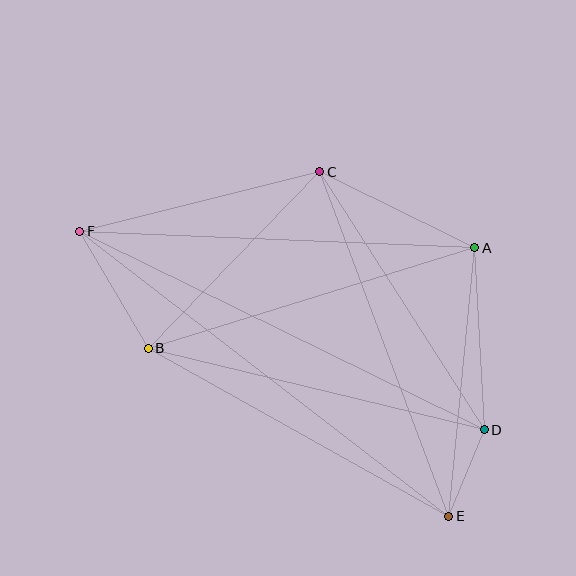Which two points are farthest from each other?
Points E and F are farthest from each other.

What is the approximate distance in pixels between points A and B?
The distance between A and B is approximately 342 pixels.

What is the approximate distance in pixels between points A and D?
The distance between A and D is approximately 183 pixels.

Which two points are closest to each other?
Points D and E are closest to each other.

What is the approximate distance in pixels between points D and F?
The distance between D and F is approximately 451 pixels.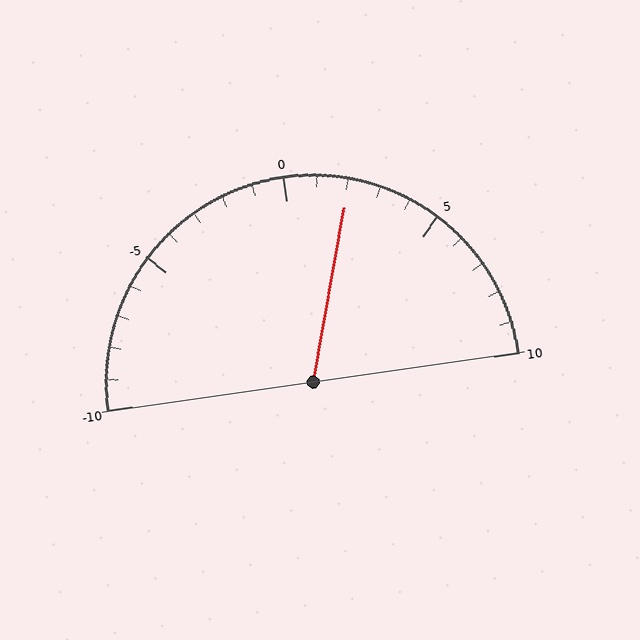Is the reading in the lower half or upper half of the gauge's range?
The reading is in the upper half of the range (-10 to 10).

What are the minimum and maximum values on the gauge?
The gauge ranges from -10 to 10.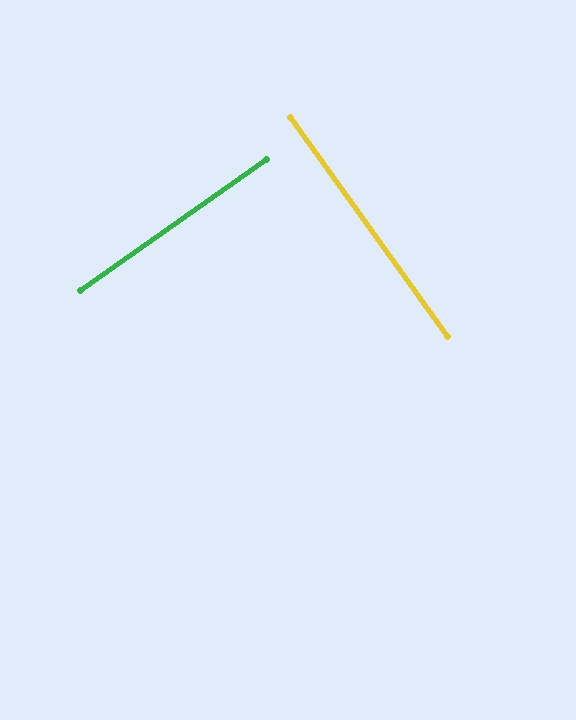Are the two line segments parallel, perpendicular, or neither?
Perpendicular — they meet at approximately 89°.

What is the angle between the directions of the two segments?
Approximately 89 degrees.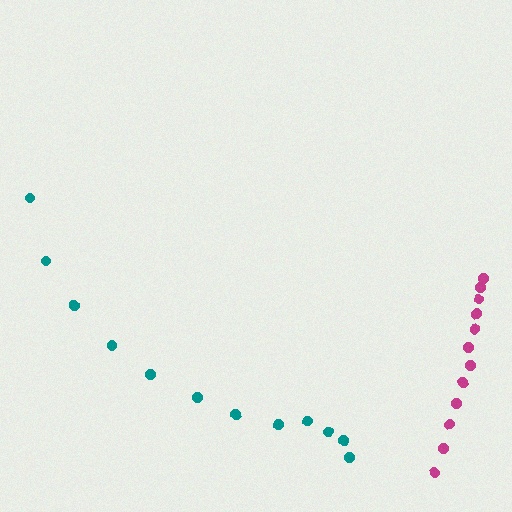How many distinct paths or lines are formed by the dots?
There are 2 distinct paths.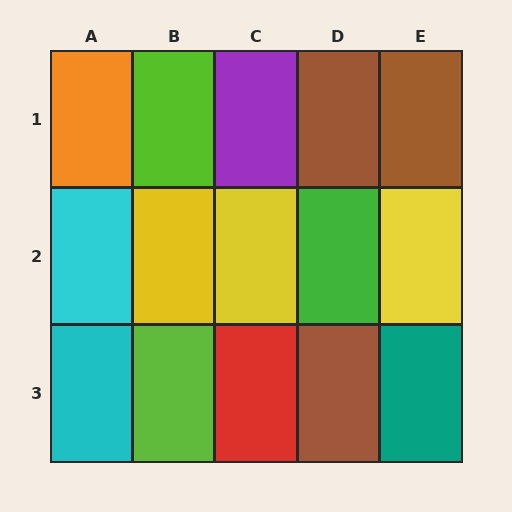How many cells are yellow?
3 cells are yellow.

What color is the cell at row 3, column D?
Brown.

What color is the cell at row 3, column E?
Teal.